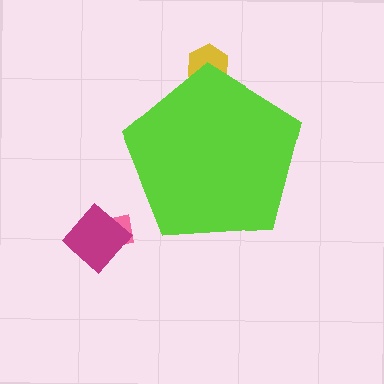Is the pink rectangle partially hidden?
No, the pink rectangle is fully visible.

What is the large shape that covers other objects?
A lime pentagon.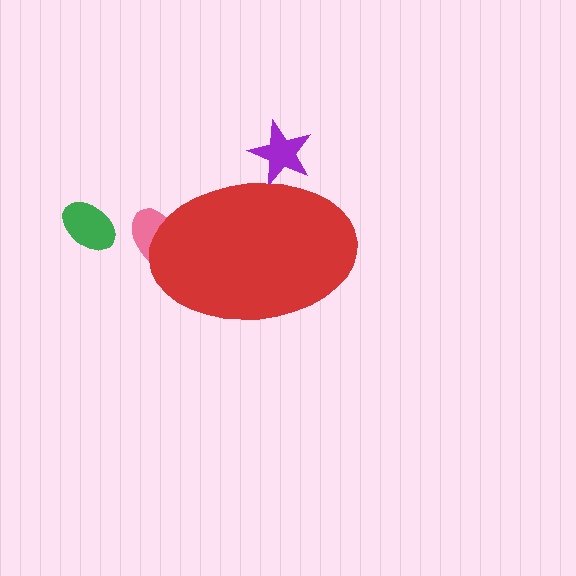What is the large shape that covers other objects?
A red ellipse.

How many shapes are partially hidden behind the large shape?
2 shapes are partially hidden.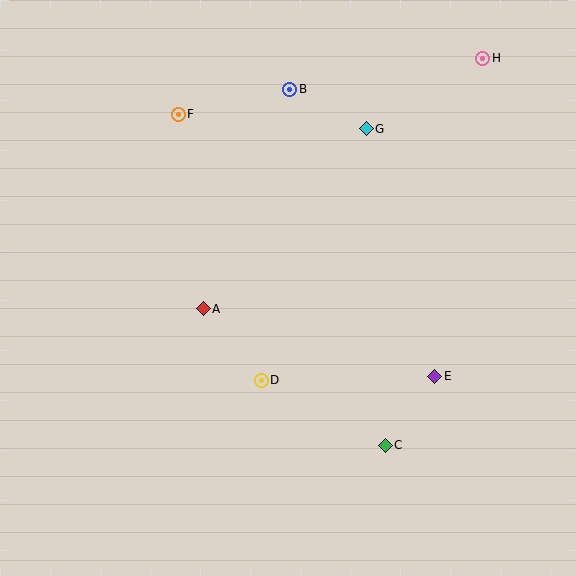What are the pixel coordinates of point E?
Point E is at (435, 376).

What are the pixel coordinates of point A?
Point A is at (203, 309).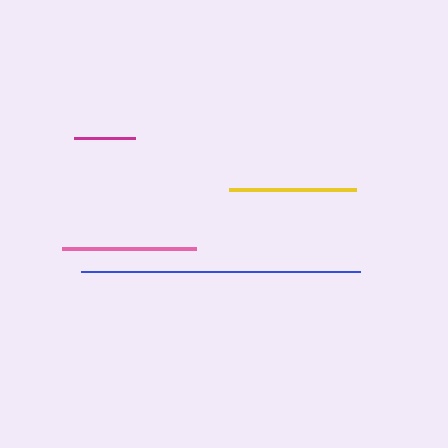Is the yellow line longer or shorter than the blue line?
The blue line is longer than the yellow line.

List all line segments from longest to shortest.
From longest to shortest: blue, pink, yellow, magenta.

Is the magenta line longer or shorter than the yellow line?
The yellow line is longer than the magenta line.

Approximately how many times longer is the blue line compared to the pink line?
The blue line is approximately 2.1 times the length of the pink line.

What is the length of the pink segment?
The pink segment is approximately 134 pixels long.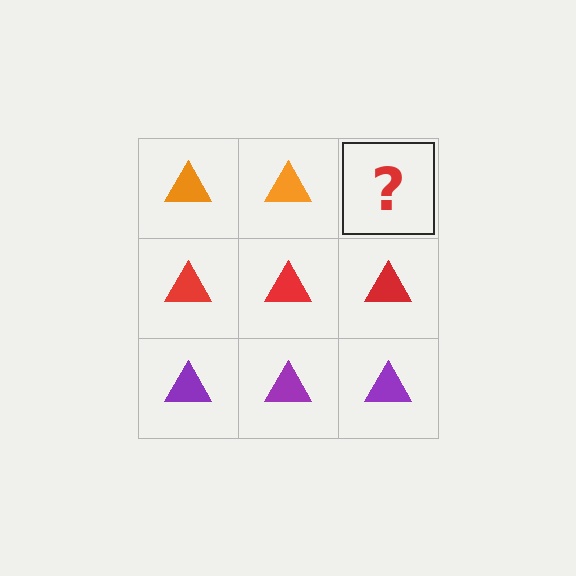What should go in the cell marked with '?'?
The missing cell should contain an orange triangle.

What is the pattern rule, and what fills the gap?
The rule is that each row has a consistent color. The gap should be filled with an orange triangle.